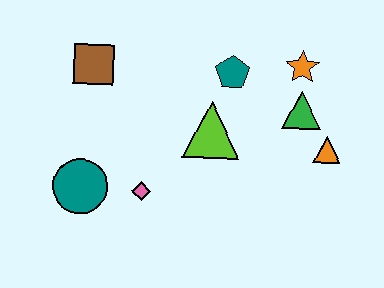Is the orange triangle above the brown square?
No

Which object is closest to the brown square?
The teal circle is closest to the brown square.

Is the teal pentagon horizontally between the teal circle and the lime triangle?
No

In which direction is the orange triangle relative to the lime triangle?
The orange triangle is to the right of the lime triangle.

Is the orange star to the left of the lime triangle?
No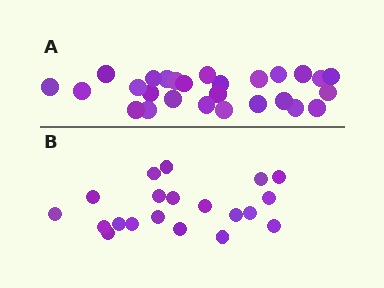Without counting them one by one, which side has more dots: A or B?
Region A (the top region) has more dots.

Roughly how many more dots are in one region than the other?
Region A has roughly 8 or so more dots than region B.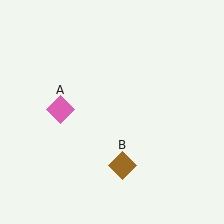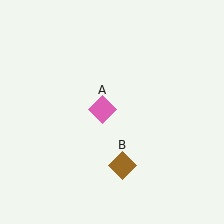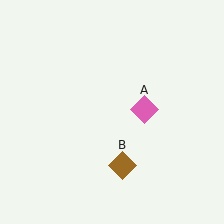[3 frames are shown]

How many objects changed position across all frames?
1 object changed position: pink diamond (object A).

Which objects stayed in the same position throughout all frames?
Brown diamond (object B) remained stationary.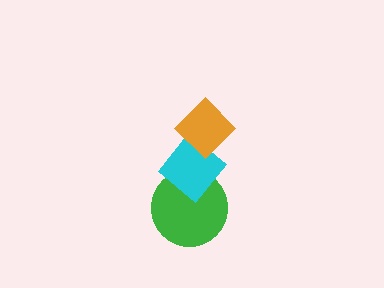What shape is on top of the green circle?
The cyan diamond is on top of the green circle.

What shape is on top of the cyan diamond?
The orange diamond is on top of the cyan diamond.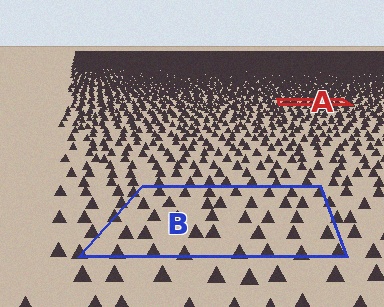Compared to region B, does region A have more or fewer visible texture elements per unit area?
Region A has more texture elements per unit area — they are packed more densely because it is farther away.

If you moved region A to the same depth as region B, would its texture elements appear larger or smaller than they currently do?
They would appear larger. At a closer depth, the same texture elements are projected at a bigger on-screen size.